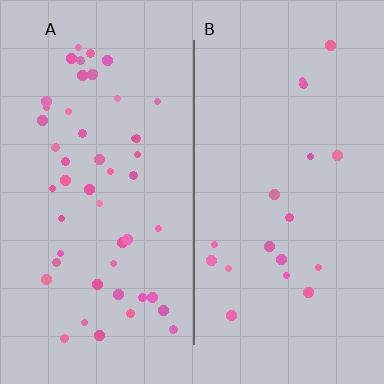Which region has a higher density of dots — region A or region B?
A (the left).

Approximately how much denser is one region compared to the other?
Approximately 2.7× — region A over region B.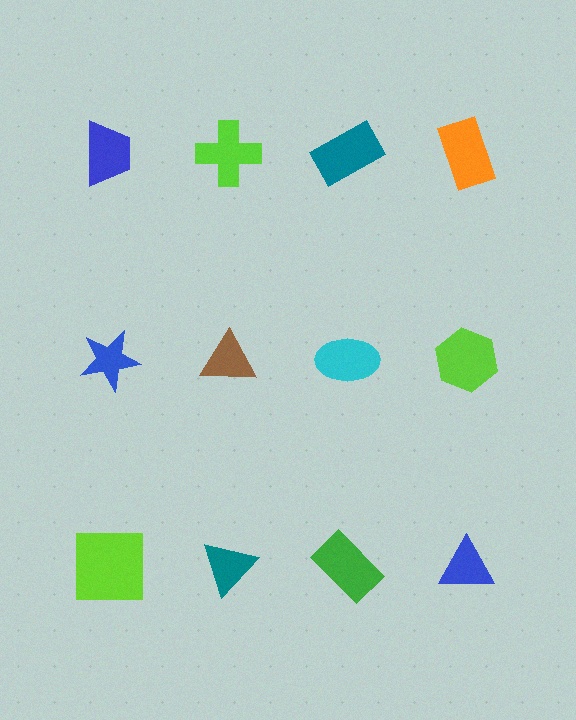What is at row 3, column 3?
A green rectangle.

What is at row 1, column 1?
A blue trapezoid.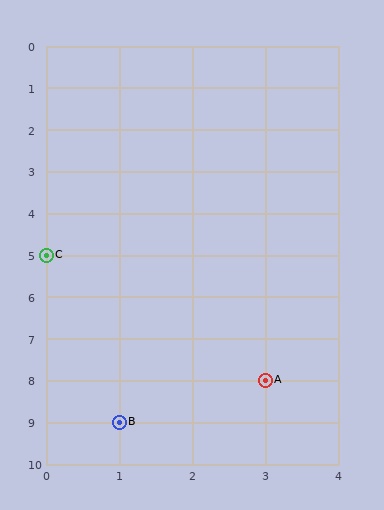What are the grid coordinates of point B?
Point B is at grid coordinates (1, 9).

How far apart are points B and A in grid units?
Points B and A are 2 columns and 1 row apart (about 2.2 grid units diagonally).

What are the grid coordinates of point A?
Point A is at grid coordinates (3, 8).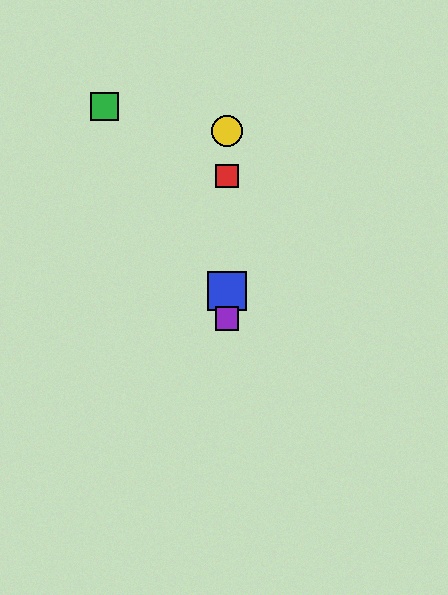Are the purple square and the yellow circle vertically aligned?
Yes, both are at x≈227.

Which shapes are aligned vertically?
The red square, the blue square, the yellow circle, the purple square are aligned vertically.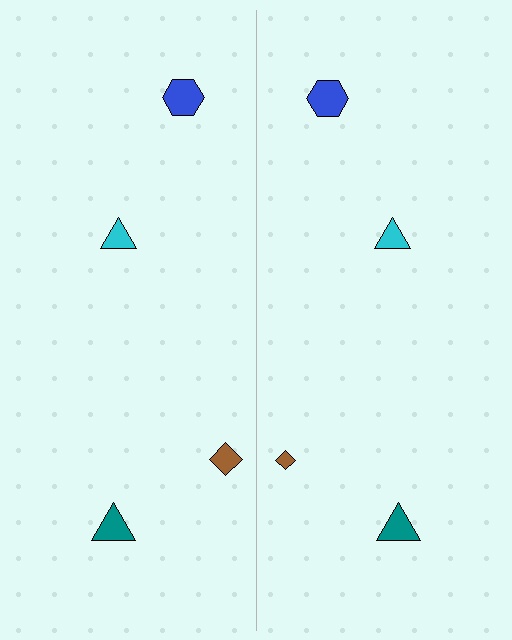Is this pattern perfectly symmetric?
No, the pattern is not perfectly symmetric. The brown diamond on the right side has a different size than its mirror counterpart.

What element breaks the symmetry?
The brown diamond on the right side has a different size than its mirror counterpart.